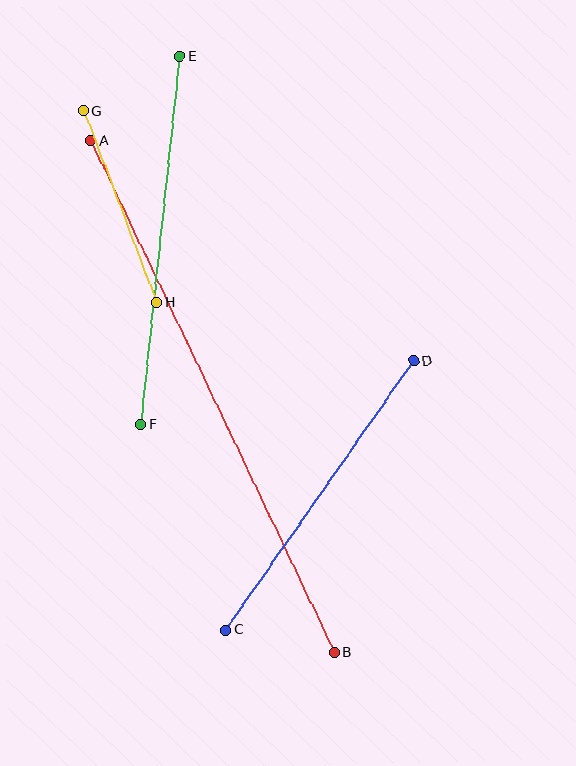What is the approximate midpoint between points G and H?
The midpoint is at approximately (120, 207) pixels.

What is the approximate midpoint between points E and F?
The midpoint is at approximately (160, 240) pixels.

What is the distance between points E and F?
The distance is approximately 370 pixels.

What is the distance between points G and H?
The distance is approximately 205 pixels.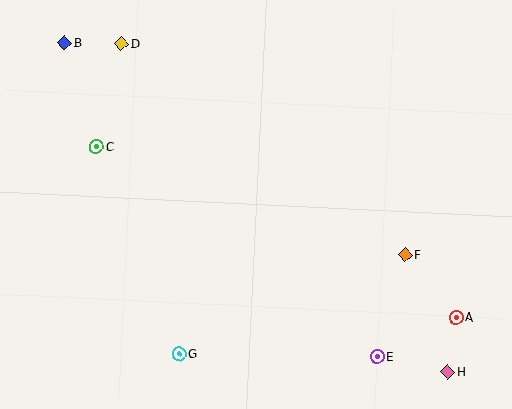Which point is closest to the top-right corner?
Point F is closest to the top-right corner.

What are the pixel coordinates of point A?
Point A is at (456, 317).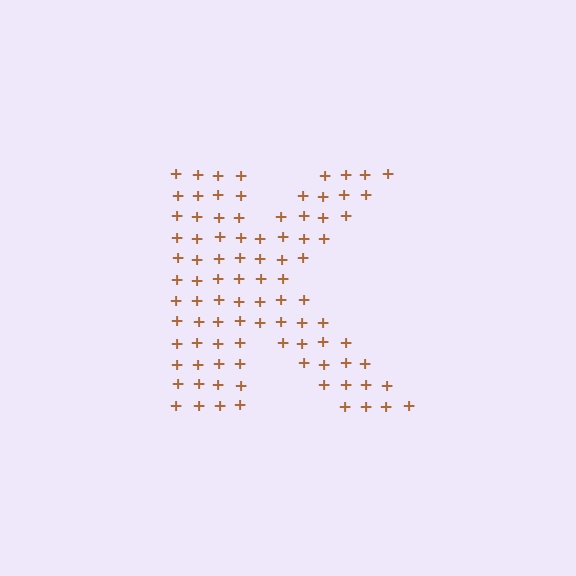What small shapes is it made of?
It is made of small plus signs.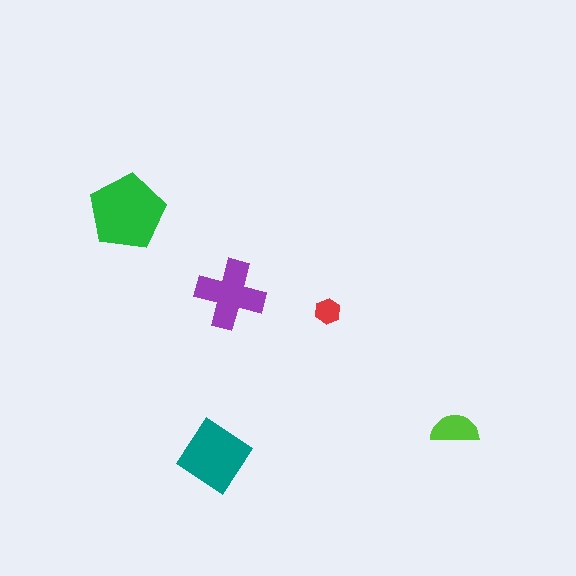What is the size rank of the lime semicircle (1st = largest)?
4th.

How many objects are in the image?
There are 5 objects in the image.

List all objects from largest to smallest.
The green pentagon, the teal diamond, the purple cross, the lime semicircle, the red hexagon.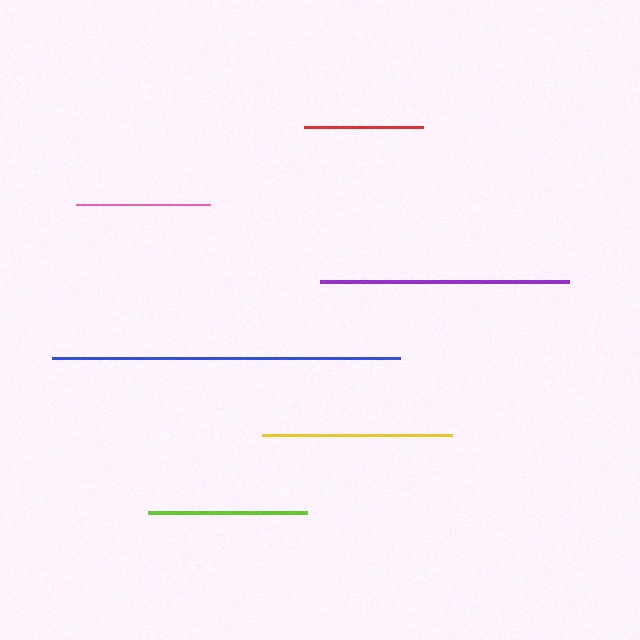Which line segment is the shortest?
The red line is the shortest at approximately 119 pixels.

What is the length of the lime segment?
The lime segment is approximately 158 pixels long.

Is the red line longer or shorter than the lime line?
The lime line is longer than the red line.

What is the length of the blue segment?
The blue segment is approximately 348 pixels long.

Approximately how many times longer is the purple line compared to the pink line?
The purple line is approximately 1.9 times the length of the pink line.